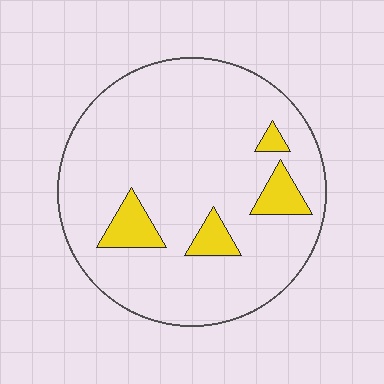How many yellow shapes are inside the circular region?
4.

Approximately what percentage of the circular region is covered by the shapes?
Approximately 10%.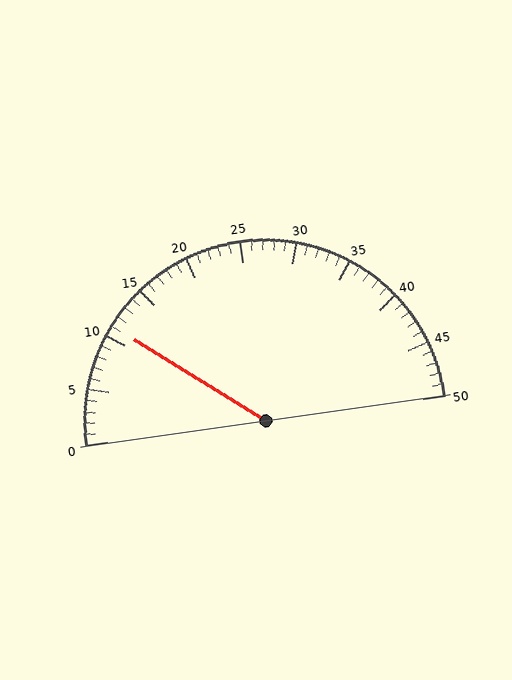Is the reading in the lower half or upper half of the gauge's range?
The reading is in the lower half of the range (0 to 50).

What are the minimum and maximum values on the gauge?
The gauge ranges from 0 to 50.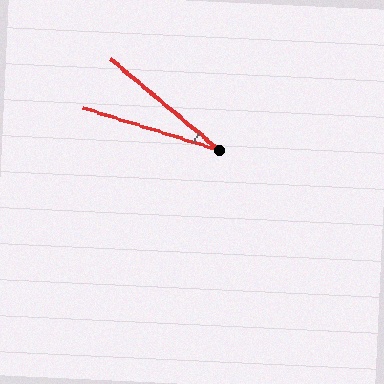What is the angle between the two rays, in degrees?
Approximately 23 degrees.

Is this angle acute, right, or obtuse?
It is acute.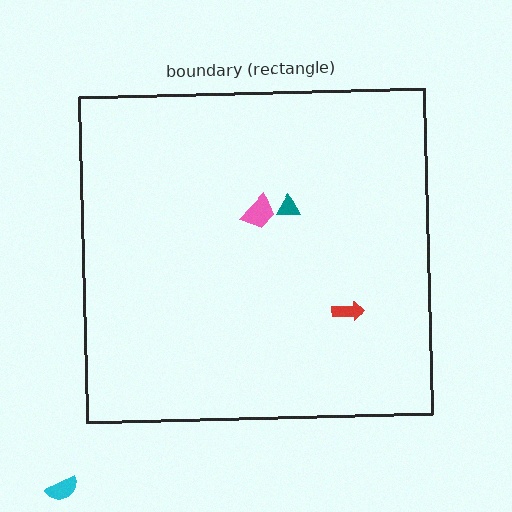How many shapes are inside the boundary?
3 inside, 1 outside.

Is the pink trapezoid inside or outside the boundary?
Inside.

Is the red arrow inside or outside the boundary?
Inside.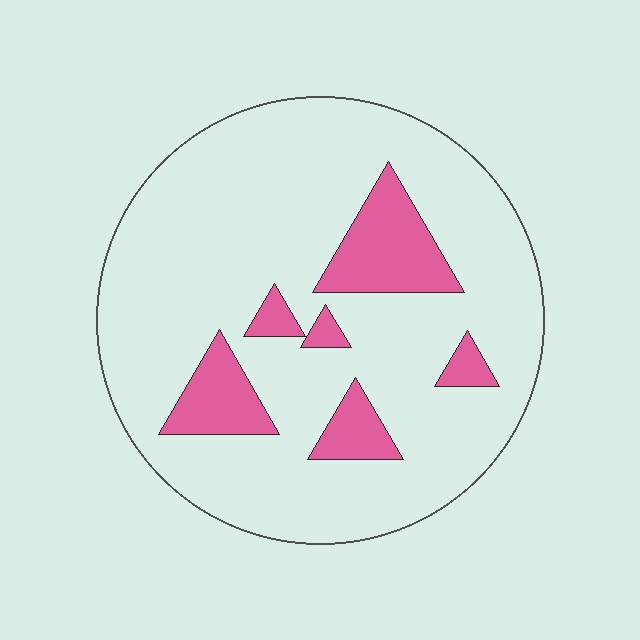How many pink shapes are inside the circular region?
6.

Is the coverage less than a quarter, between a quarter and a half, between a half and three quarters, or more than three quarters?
Less than a quarter.